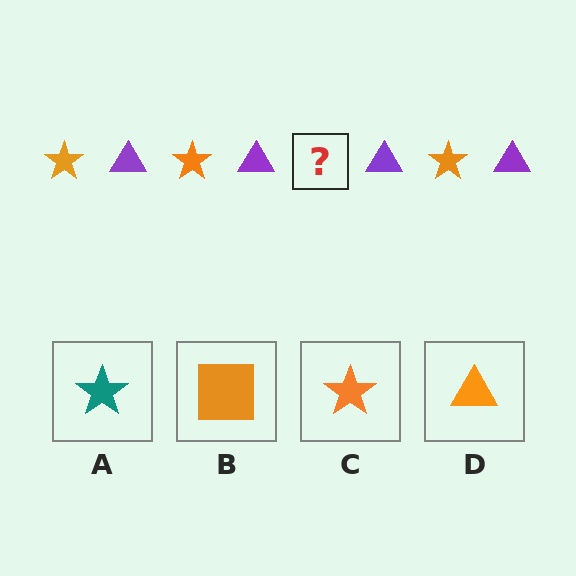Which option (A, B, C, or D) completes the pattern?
C.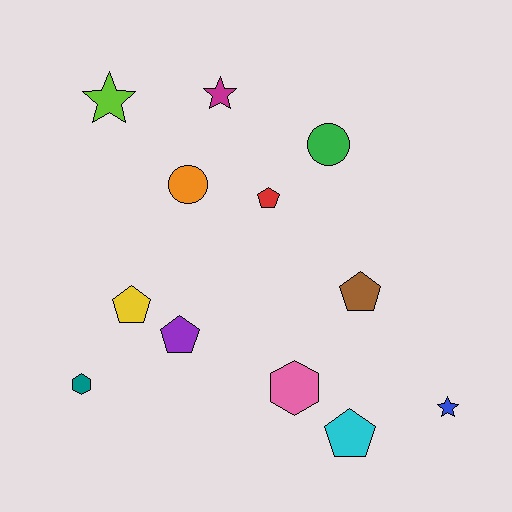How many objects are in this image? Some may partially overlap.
There are 12 objects.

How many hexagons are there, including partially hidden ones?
There are 2 hexagons.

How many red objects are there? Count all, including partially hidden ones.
There is 1 red object.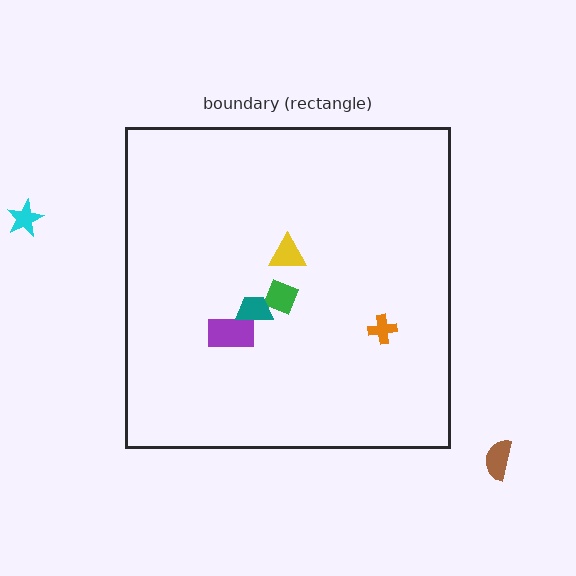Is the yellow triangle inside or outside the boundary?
Inside.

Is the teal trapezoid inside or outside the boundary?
Inside.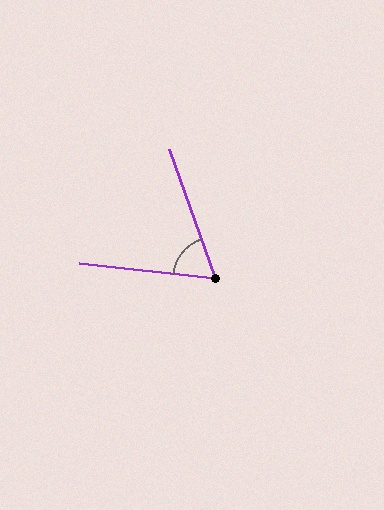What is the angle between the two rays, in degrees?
Approximately 64 degrees.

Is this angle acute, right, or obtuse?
It is acute.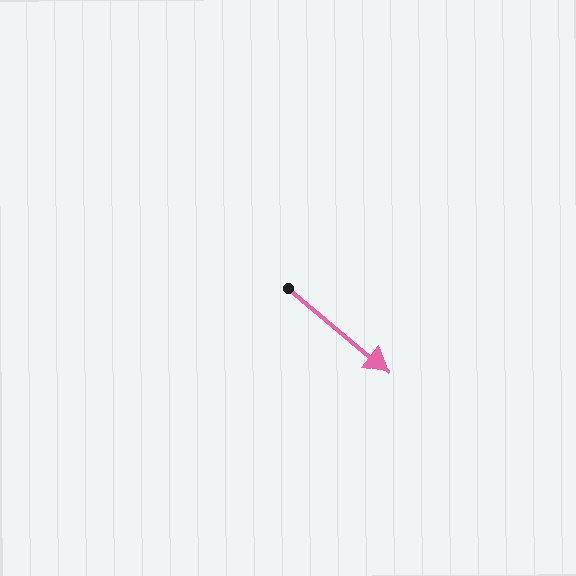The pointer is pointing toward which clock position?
Roughly 4 o'clock.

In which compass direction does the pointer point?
Southeast.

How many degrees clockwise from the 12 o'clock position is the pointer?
Approximately 130 degrees.